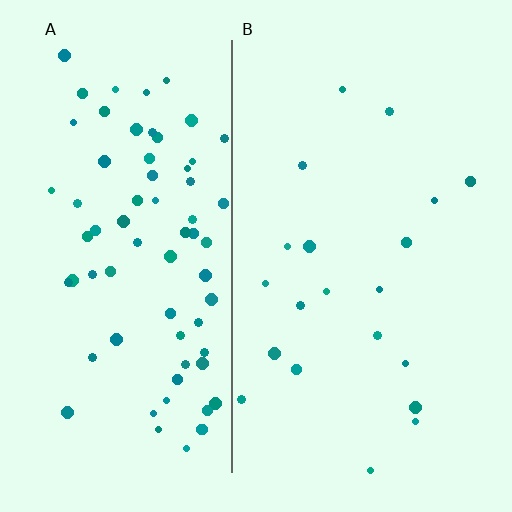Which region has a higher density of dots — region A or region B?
A (the left).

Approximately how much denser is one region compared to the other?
Approximately 3.5× — region A over region B.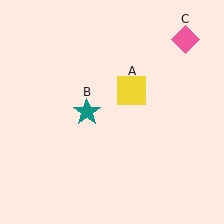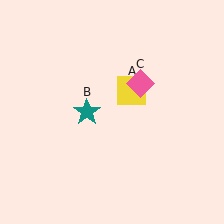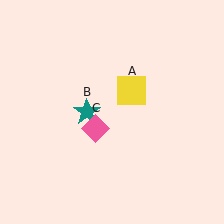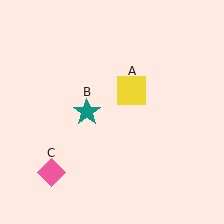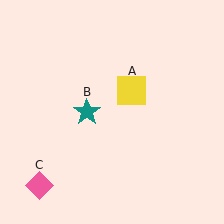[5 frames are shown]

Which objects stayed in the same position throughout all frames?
Yellow square (object A) and teal star (object B) remained stationary.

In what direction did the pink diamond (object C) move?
The pink diamond (object C) moved down and to the left.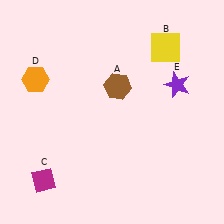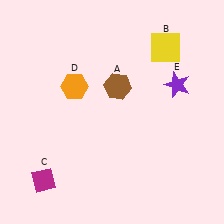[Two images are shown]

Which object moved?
The orange hexagon (D) moved right.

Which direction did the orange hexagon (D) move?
The orange hexagon (D) moved right.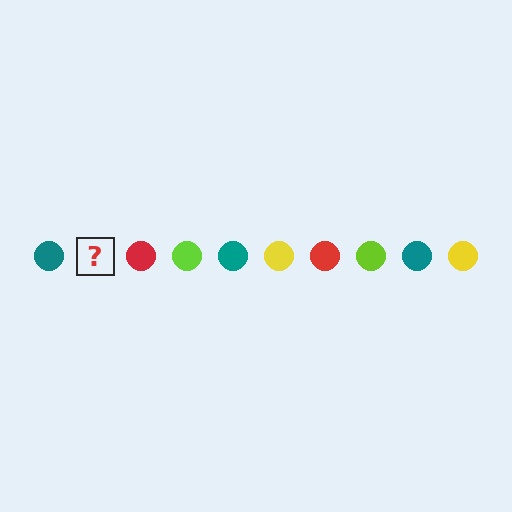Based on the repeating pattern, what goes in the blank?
The blank should be a yellow circle.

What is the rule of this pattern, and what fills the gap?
The rule is that the pattern cycles through teal, yellow, red, lime circles. The gap should be filled with a yellow circle.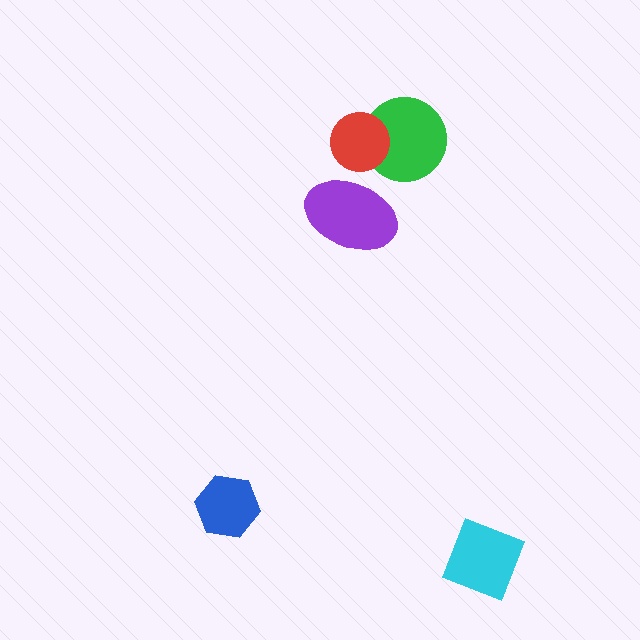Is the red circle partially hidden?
No, no other shape covers it.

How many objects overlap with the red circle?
1 object overlaps with the red circle.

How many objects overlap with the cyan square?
0 objects overlap with the cyan square.